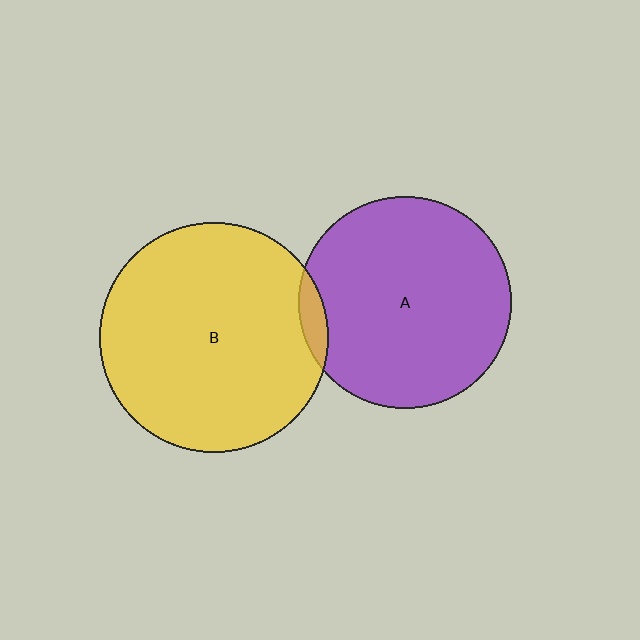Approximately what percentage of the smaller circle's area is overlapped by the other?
Approximately 5%.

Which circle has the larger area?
Circle B (yellow).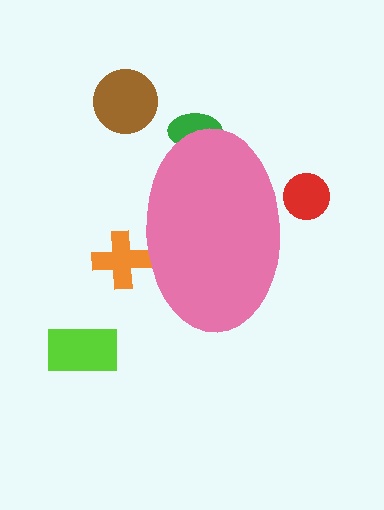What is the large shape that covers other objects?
A pink ellipse.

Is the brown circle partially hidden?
No, the brown circle is fully visible.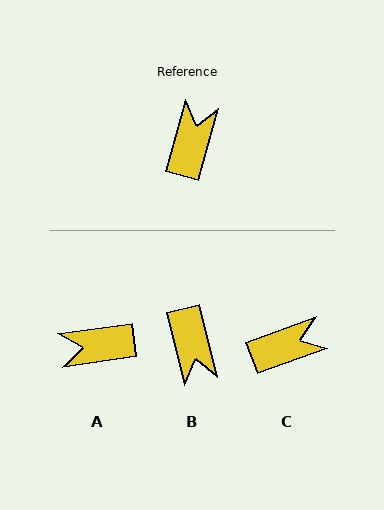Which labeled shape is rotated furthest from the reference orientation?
B, about 151 degrees away.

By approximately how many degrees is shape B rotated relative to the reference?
Approximately 151 degrees clockwise.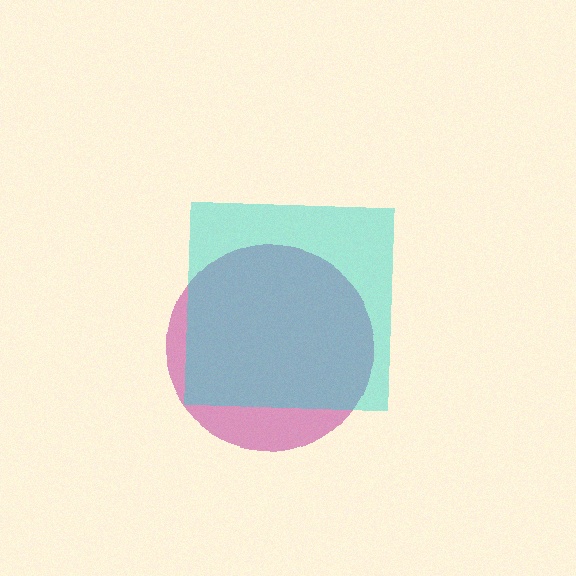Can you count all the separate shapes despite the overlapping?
Yes, there are 2 separate shapes.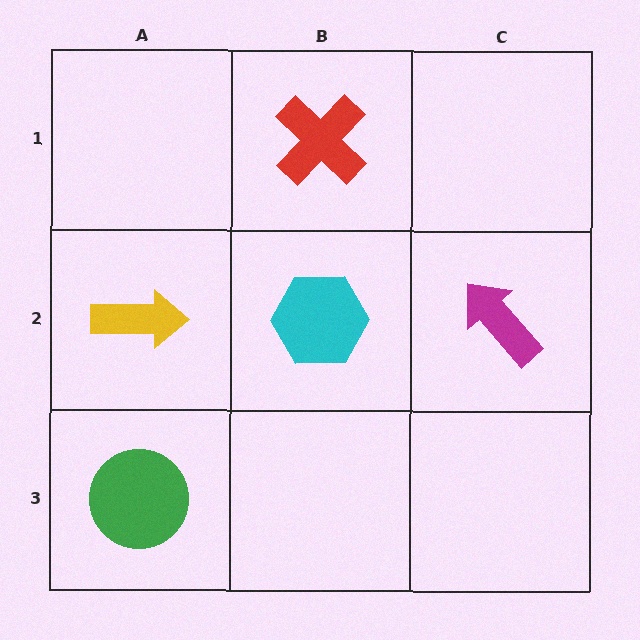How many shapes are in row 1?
1 shape.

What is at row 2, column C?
A magenta arrow.